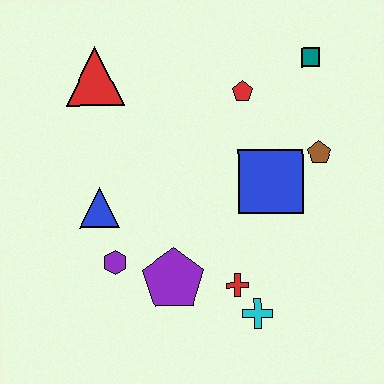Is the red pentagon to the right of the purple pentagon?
Yes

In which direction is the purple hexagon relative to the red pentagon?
The purple hexagon is below the red pentagon.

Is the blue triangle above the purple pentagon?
Yes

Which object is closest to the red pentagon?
The teal square is closest to the red pentagon.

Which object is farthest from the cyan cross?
The red triangle is farthest from the cyan cross.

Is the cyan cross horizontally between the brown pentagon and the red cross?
Yes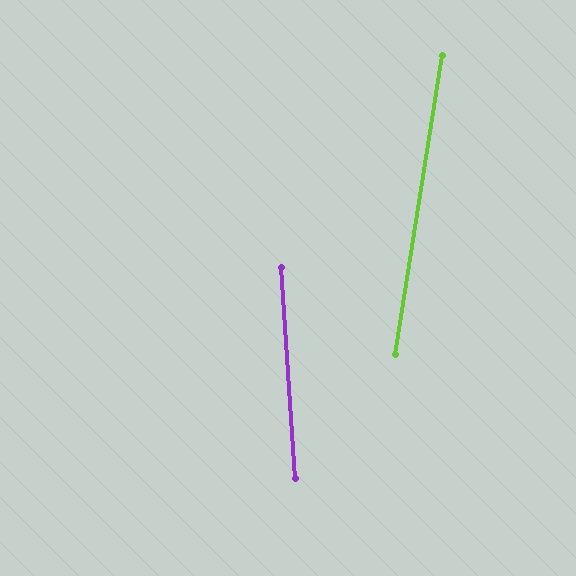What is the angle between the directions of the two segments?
Approximately 13 degrees.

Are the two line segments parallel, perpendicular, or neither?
Neither parallel nor perpendicular — they differ by about 13°.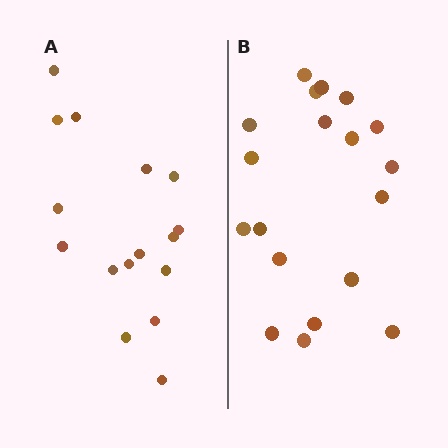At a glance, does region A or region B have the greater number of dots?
Region B (the right region) has more dots.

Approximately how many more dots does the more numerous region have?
Region B has just a few more — roughly 2 or 3 more dots than region A.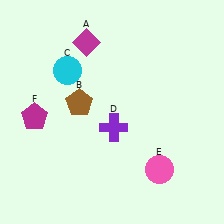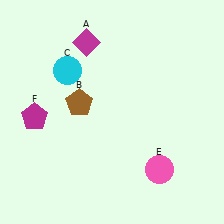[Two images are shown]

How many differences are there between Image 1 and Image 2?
There is 1 difference between the two images.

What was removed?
The purple cross (D) was removed in Image 2.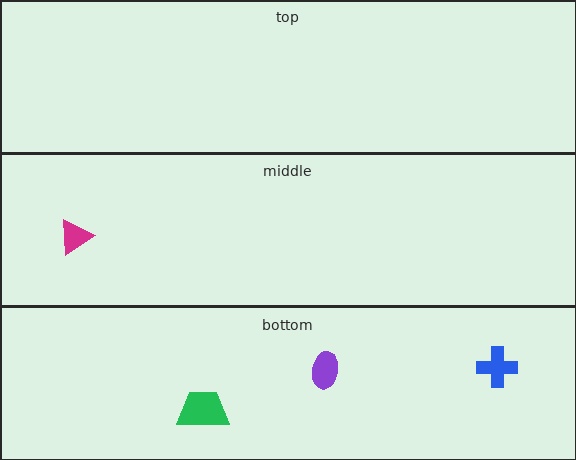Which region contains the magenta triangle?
The middle region.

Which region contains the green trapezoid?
The bottom region.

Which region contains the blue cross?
The bottom region.